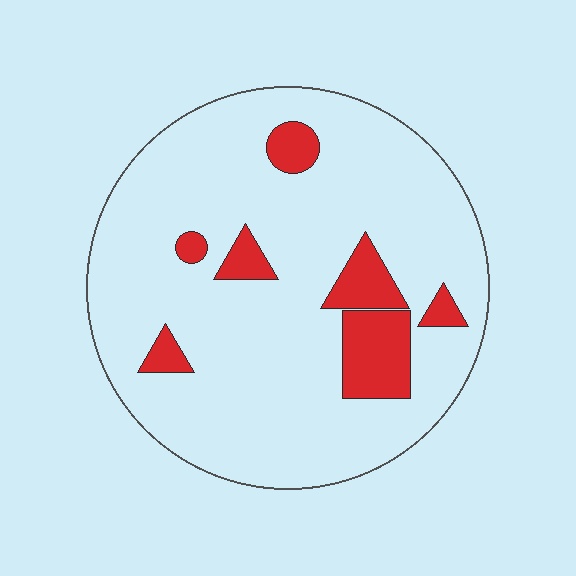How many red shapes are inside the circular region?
7.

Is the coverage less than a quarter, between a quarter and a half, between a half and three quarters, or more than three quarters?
Less than a quarter.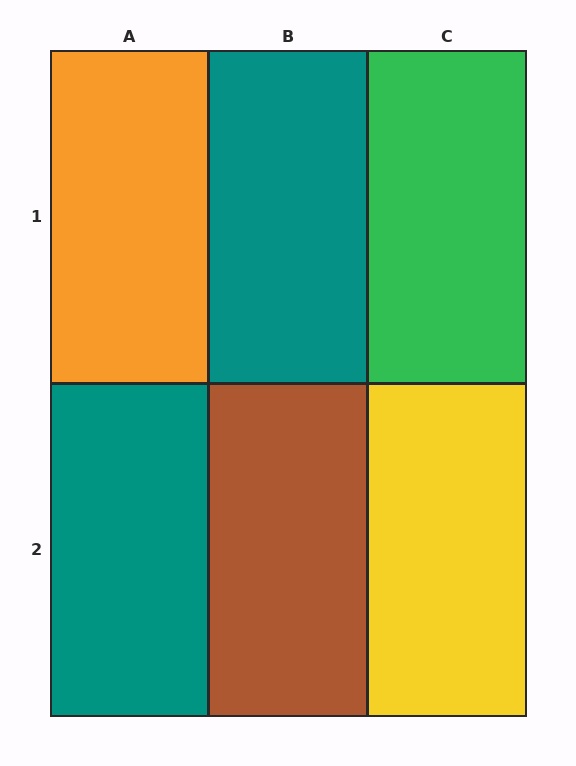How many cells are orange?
1 cell is orange.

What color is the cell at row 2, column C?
Yellow.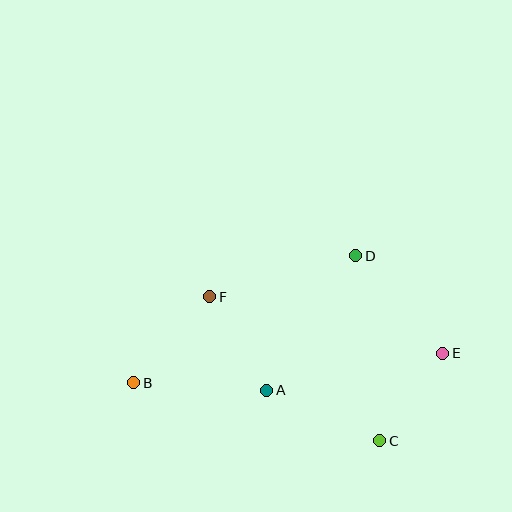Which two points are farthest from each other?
Points B and E are farthest from each other.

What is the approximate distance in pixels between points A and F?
The distance between A and F is approximately 110 pixels.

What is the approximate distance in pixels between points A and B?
The distance between A and B is approximately 133 pixels.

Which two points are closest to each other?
Points C and E are closest to each other.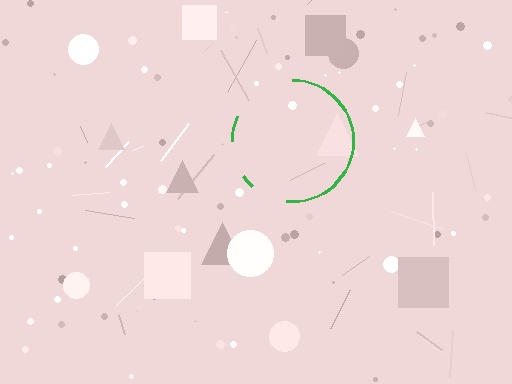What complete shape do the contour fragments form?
The contour fragments form a circle.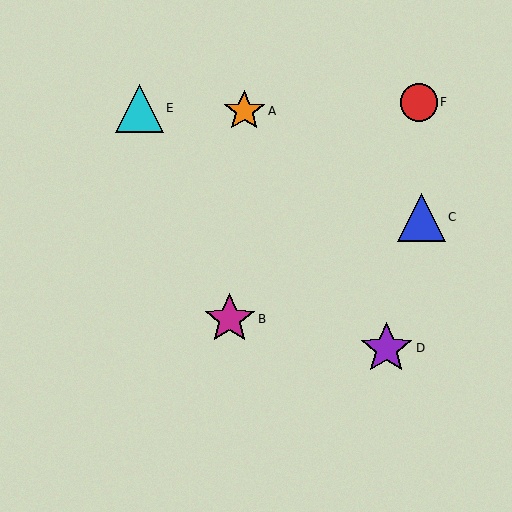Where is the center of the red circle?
The center of the red circle is at (419, 102).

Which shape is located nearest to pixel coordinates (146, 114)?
The cyan triangle (labeled E) at (139, 108) is nearest to that location.